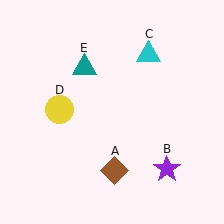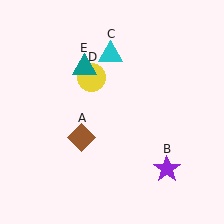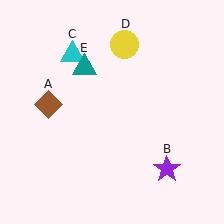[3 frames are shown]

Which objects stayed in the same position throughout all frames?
Purple star (object B) and teal triangle (object E) remained stationary.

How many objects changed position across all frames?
3 objects changed position: brown diamond (object A), cyan triangle (object C), yellow circle (object D).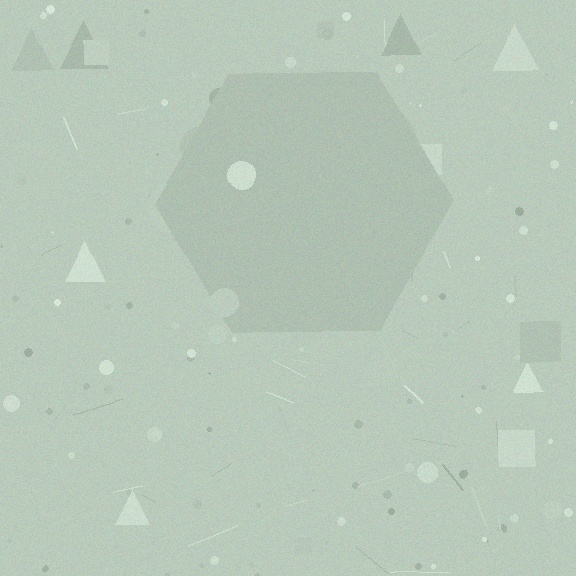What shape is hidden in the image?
A hexagon is hidden in the image.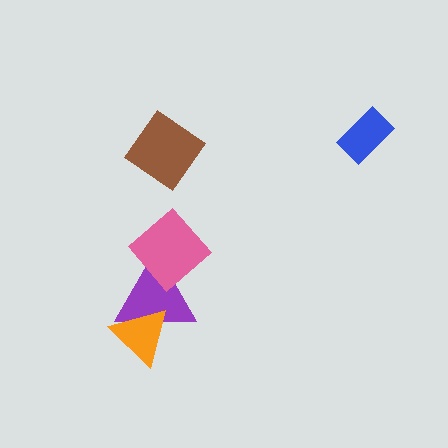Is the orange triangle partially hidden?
No, no other shape covers it.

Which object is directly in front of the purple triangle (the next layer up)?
The orange triangle is directly in front of the purple triangle.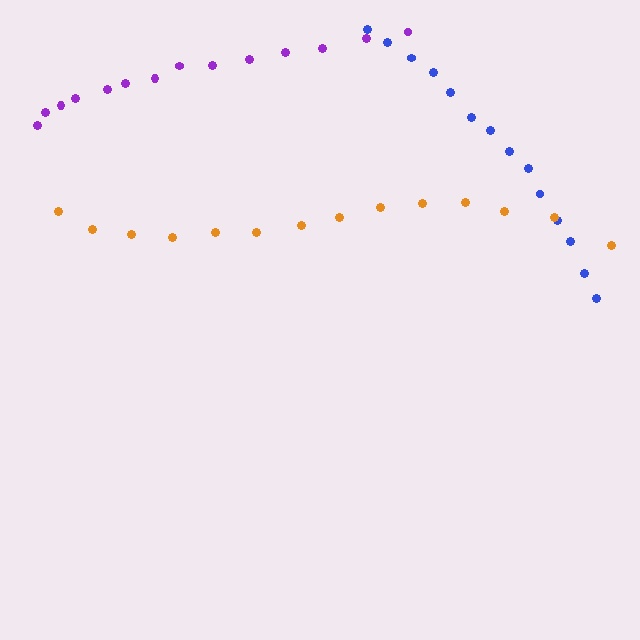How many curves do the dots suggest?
There are 3 distinct paths.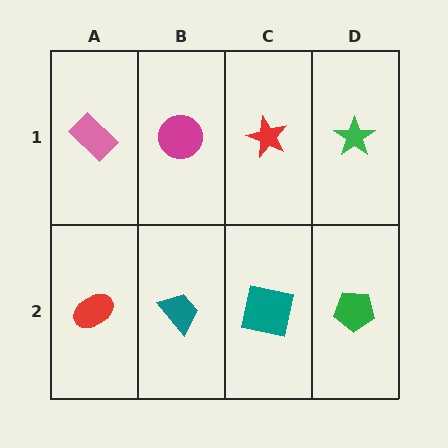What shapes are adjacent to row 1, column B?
A teal trapezoid (row 2, column B), a pink rectangle (row 1, column A), a red star (row 1, column C).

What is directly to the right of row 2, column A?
A teal trapezoid.